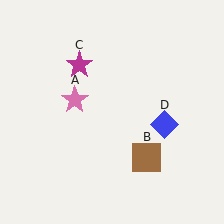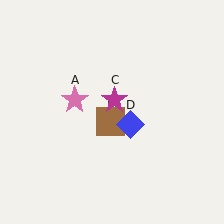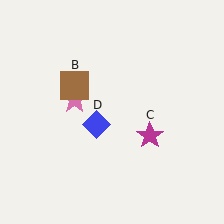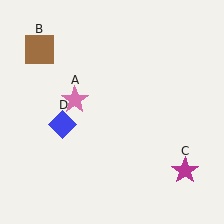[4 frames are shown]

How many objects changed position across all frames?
3 objects changed position: brown square (object B), magenta star (object C), blue diamond (object D).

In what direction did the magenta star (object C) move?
The magenta star (object C) moved down and to the right.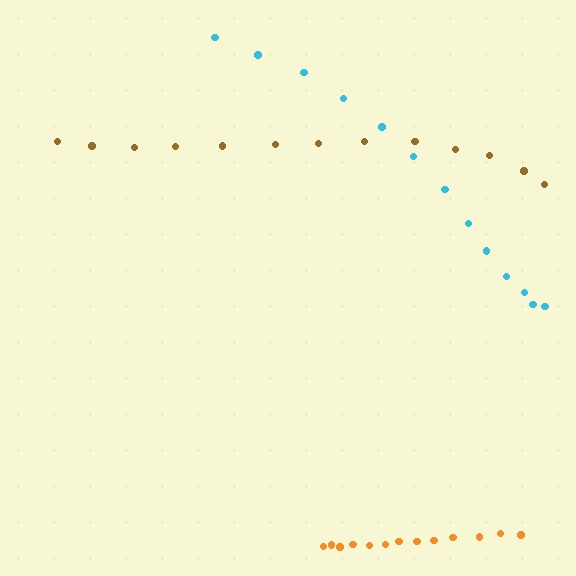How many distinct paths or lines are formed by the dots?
There are 3 distinct paths.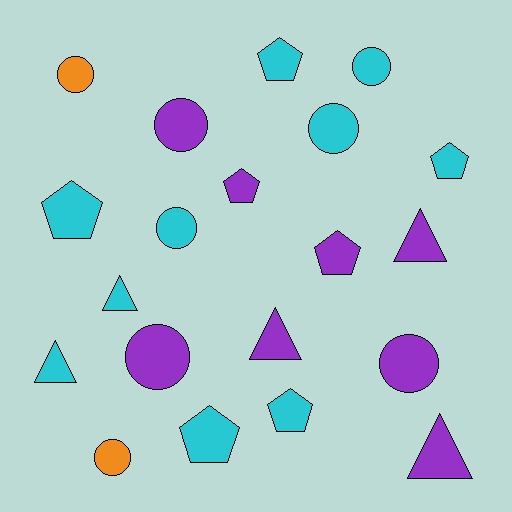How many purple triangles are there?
There are 3 purple triangles.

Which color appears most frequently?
Cyan, with 10 objects.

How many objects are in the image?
There are 20 objects.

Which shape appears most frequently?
Circle, with 8 objects.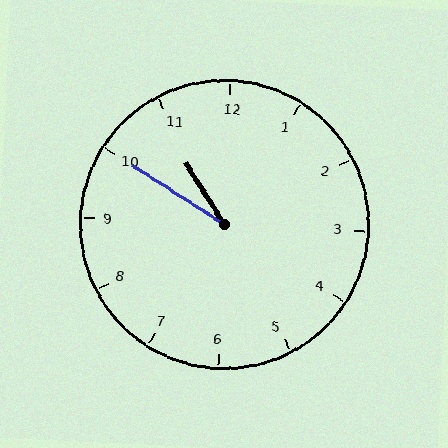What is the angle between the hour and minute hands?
Approximately 25 degrees.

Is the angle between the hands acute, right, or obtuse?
It is acute.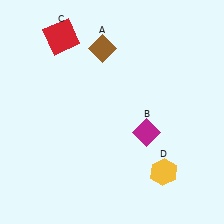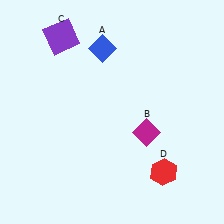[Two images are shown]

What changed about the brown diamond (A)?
In Image 1, A is brown. In Image 2, it changed to blue.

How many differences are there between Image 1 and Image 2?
There are 3 differences between the two images.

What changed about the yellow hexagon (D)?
In Image 1, D is yellow. In Image 2, it changed to red.